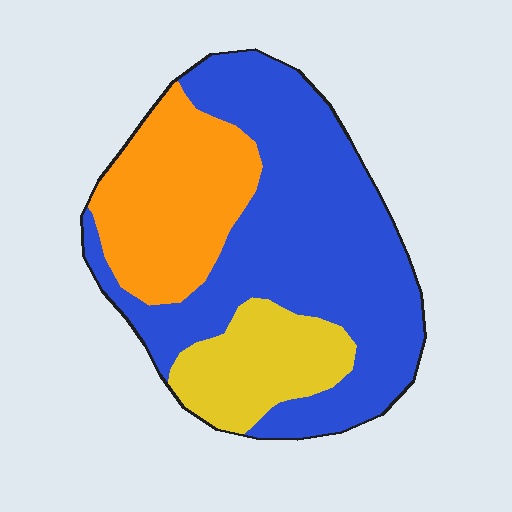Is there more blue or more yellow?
Blue.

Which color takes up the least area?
Yellow, at roughly 15%.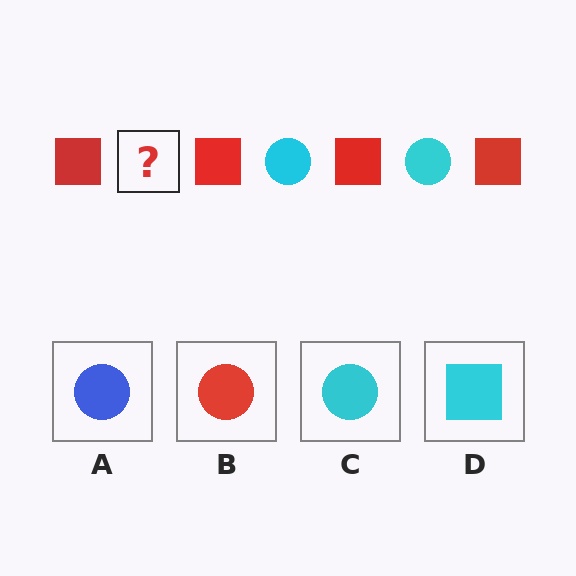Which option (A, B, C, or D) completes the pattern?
C.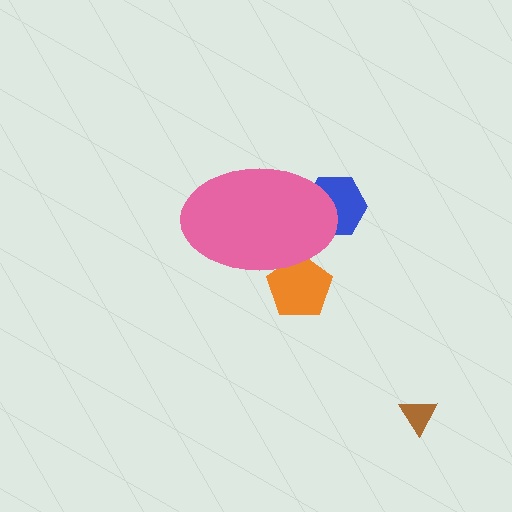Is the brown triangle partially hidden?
No, the brown triangle is fully visible.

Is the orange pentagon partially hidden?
Yes, the orange pentagon is partially hidden behind the pink ellipse.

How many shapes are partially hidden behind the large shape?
2 shapes are partially hidden.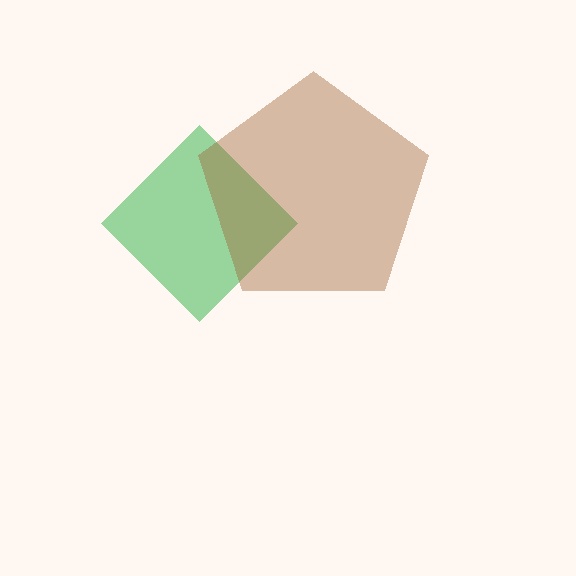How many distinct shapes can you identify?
There are 2 distinct shapes: a green diamond, a brown pentagon.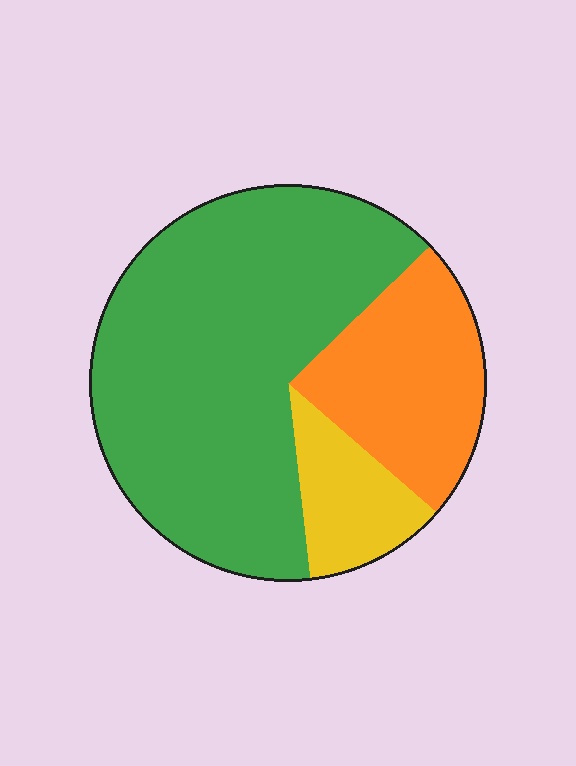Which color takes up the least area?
Yellow, at roughly 10%.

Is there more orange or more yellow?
Orange.